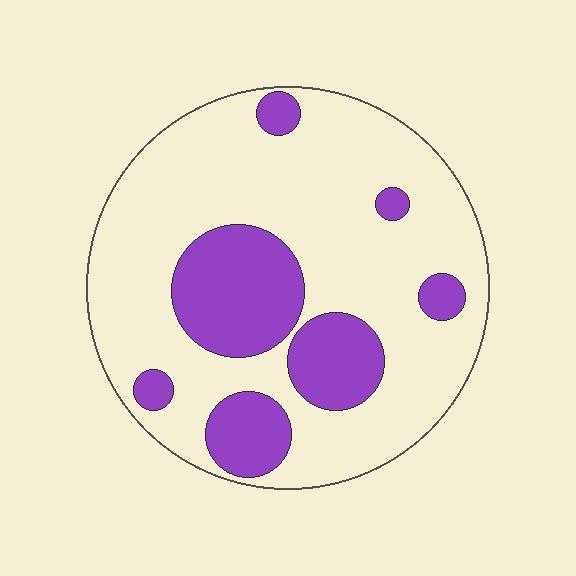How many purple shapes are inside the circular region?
7.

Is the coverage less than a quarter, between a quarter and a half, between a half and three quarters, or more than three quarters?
Between a quarter and a half.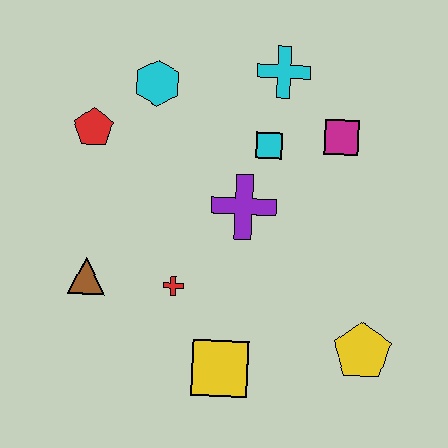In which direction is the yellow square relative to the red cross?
The yellow square is below the red cross.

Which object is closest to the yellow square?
The red cross is closest to the yellow square.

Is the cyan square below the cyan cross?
Yes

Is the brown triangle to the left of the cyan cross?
Yes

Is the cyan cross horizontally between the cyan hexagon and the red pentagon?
No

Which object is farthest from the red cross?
The cyan cross is farthest from the red cross.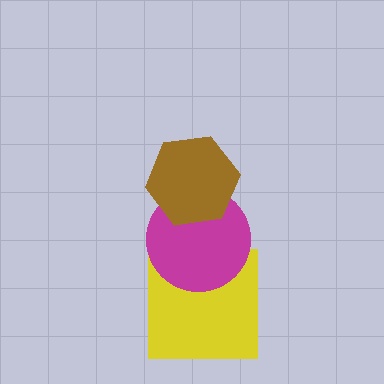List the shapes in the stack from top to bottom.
From top to bottom: the brown hexagon, the magenta circle, the yellow square.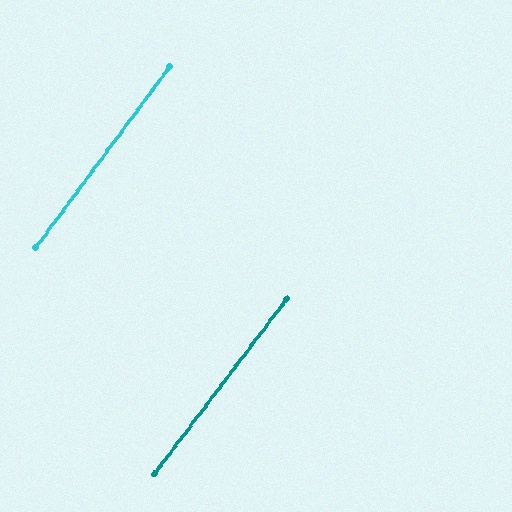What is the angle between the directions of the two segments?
Approximately 0 degrees.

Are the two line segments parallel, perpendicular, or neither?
Parallel — their directions differ by only 0.3°.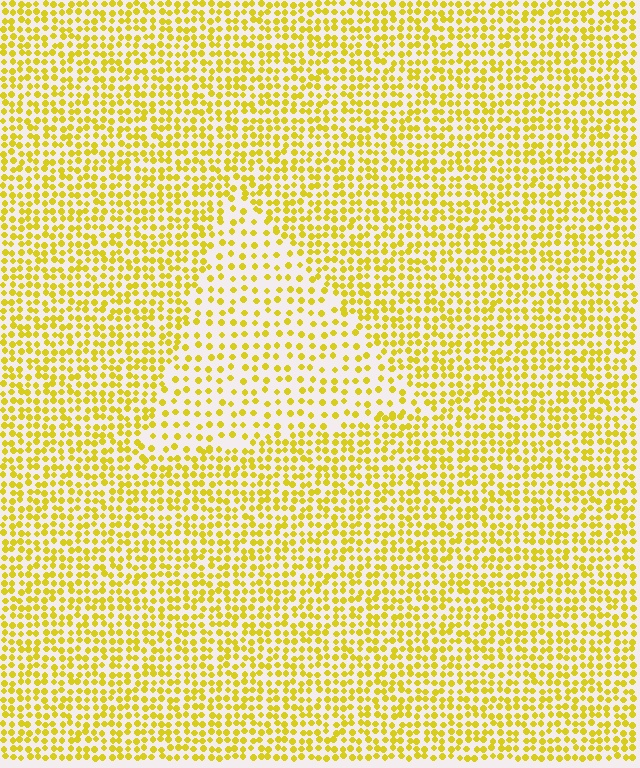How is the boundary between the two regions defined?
The boundary is defined by a change in element density (approximately 1.9x ratio). All elements are the same color, size, and shape.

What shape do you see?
I see a triangle.